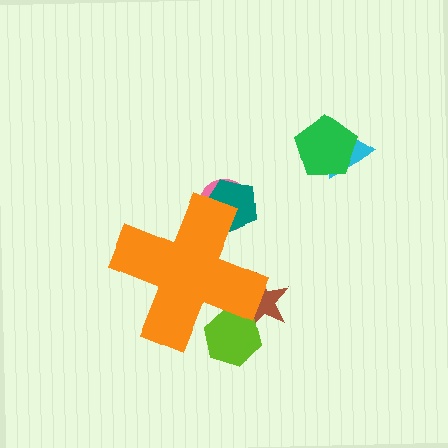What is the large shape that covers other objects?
An orange cross.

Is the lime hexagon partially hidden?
Yes, the lime hexagon is partially hidden behind the orange cross.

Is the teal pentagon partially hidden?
Yes, the teal pentagon is partially hidden behind the orange cross.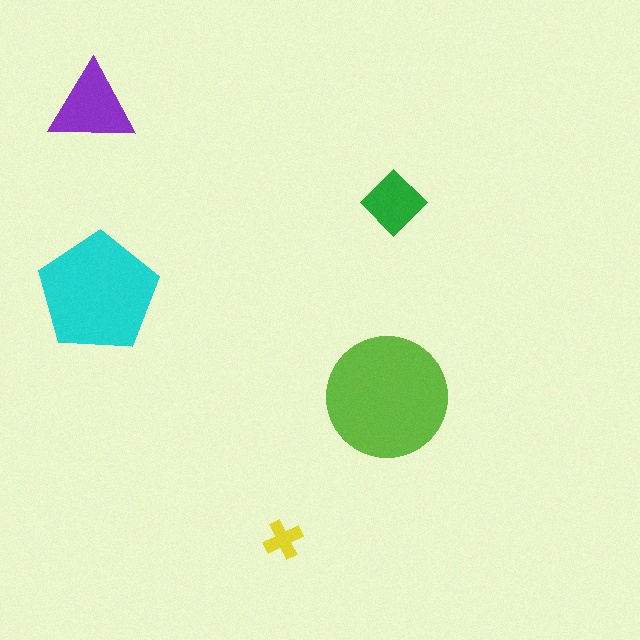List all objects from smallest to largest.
The yellow cross, the green diamond, the purple triangle, the cyan pentagon, the lime circle.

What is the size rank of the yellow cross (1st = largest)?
5th.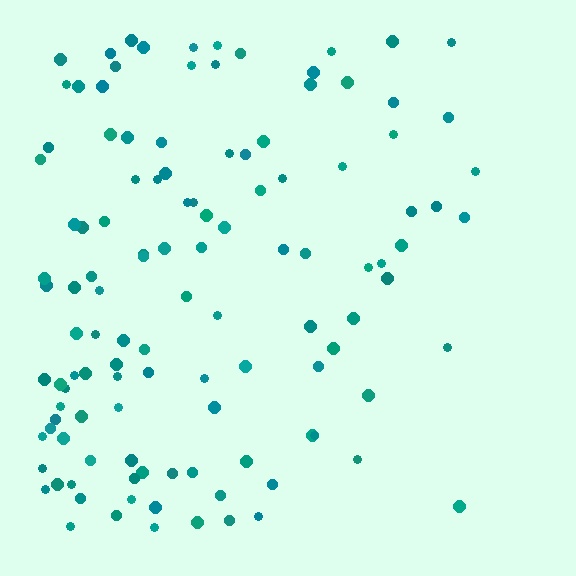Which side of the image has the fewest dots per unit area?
The right.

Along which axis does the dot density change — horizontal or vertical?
Horizontal.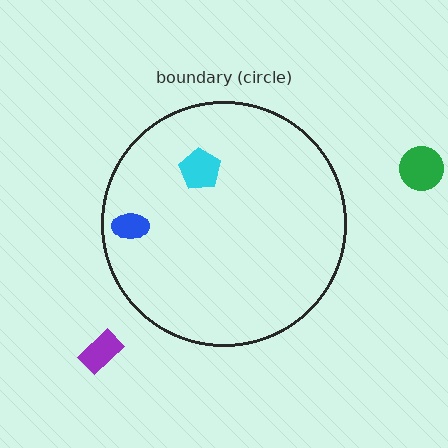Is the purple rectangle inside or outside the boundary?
Outside.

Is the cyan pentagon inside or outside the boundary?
Inside.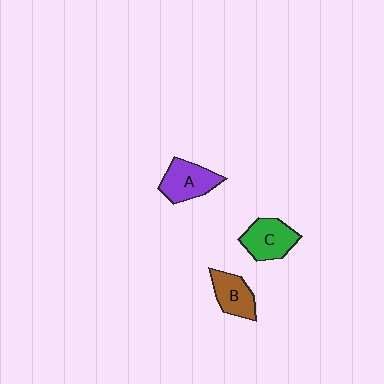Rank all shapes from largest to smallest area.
From largest to smallest: A (purple), C (green), B (brown).